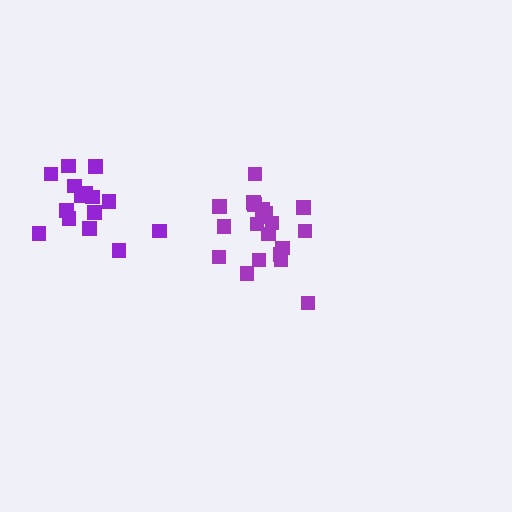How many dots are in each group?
Group 1: 15 dots, Group 2: 20 dots (35 total).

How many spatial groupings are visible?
There are 2 spatial groupings.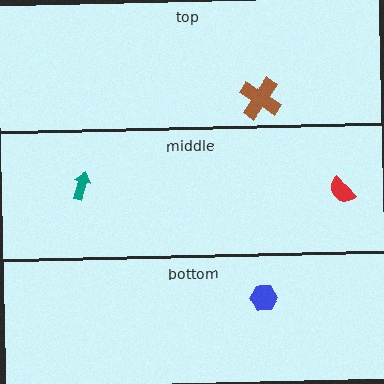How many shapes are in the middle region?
2.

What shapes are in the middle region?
The red semicircle, the teal arrow.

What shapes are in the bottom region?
The blue hexagon.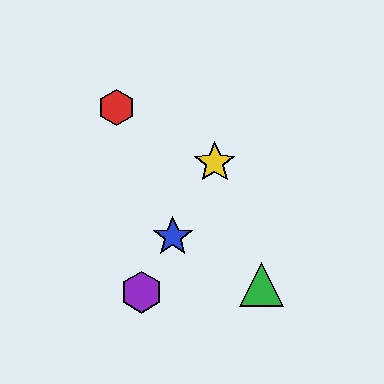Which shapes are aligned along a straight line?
The blue star, the yellow star, the purple hexagon are aligned along a straight line.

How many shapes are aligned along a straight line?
3 shapes (the blue star, the yellow star, the purple hexagon) are aligned along a straight line.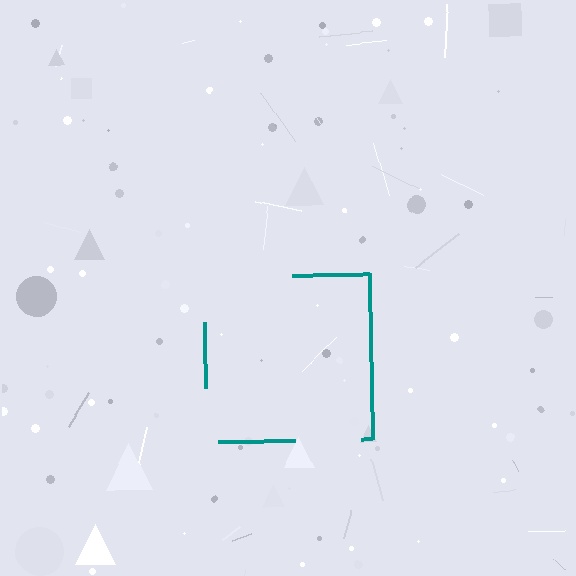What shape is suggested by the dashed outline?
The dashed outline suggests a square.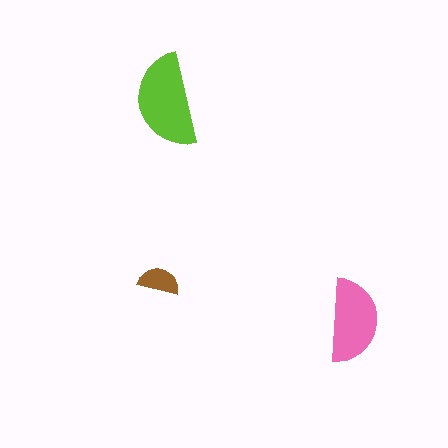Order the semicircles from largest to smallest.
the lime one, the pink one, the brown one.